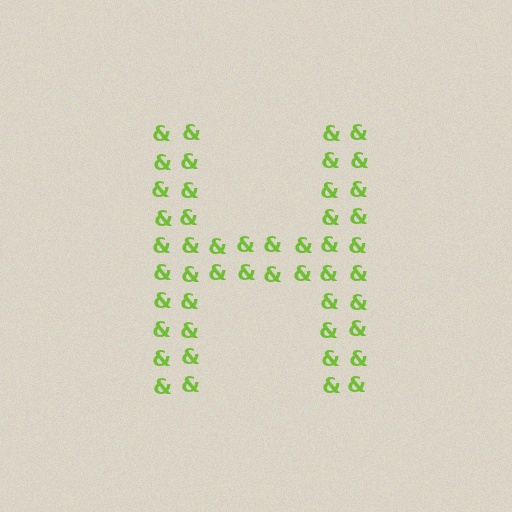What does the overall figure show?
The overall figure shows the letter H.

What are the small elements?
The small elements are ampersands.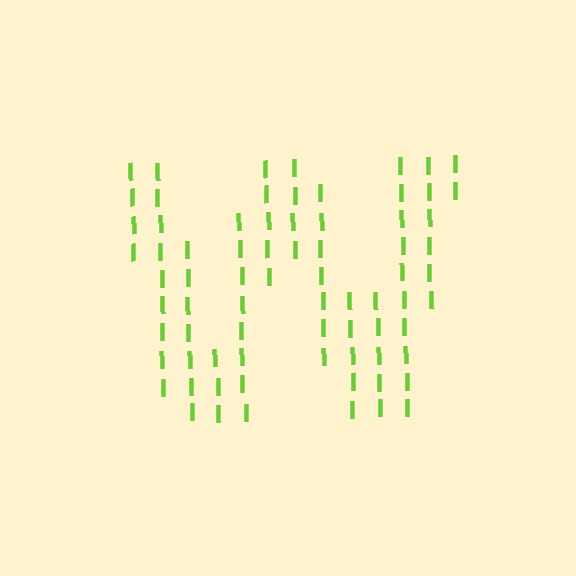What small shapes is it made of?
It is made of small letter I's.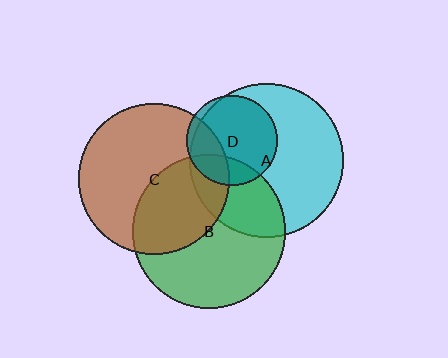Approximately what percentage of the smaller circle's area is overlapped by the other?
Approximately 30%.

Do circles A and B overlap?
Yes.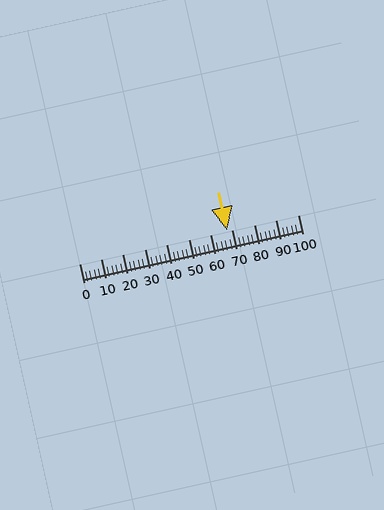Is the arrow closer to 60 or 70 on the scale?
The arrow is closer to 70.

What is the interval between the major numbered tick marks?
The major tick marks are spaced 10 units apart.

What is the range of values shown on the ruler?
The ruler shows values from 0 to 100.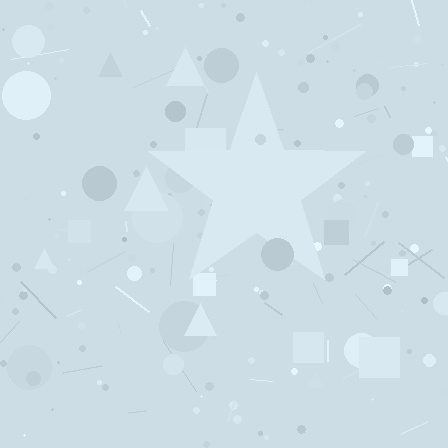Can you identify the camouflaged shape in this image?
The camouflaged shape is a star.